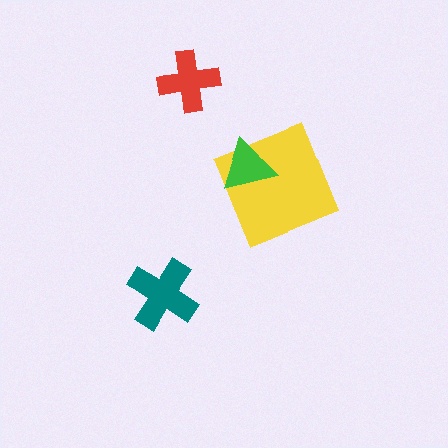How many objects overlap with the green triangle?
1 object overlaps with the green triangle.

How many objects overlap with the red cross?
0 objects overlap with the red cross.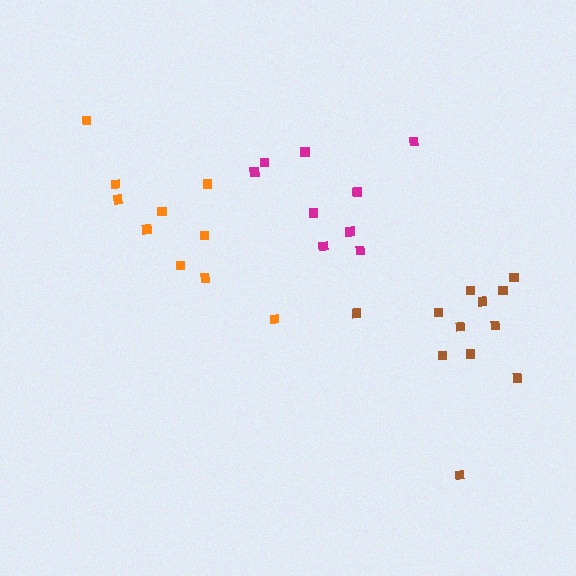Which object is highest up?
The orange cluster is topmost.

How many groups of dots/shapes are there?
There are 3 groups.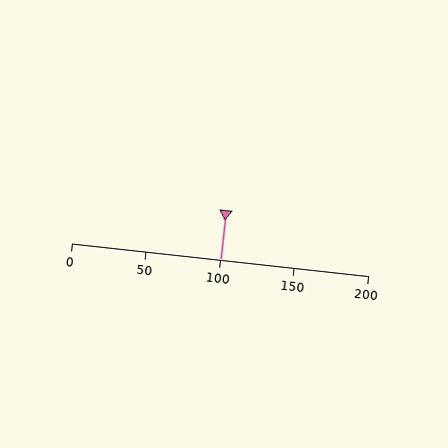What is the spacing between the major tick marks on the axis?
The major ticks are spaced 50 apart.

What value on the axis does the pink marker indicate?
The marker indicates approximately 100.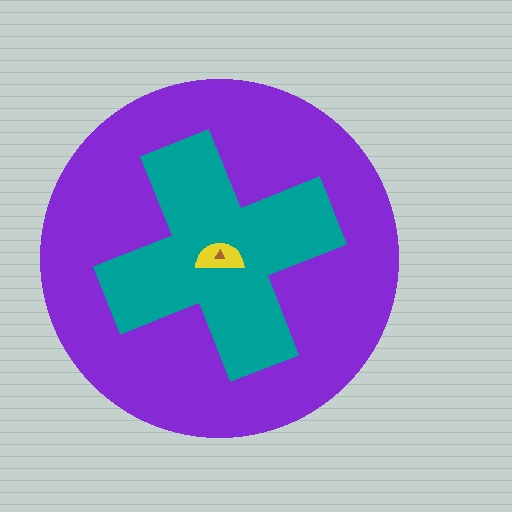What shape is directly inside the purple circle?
The teal cross.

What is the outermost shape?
The purple circle.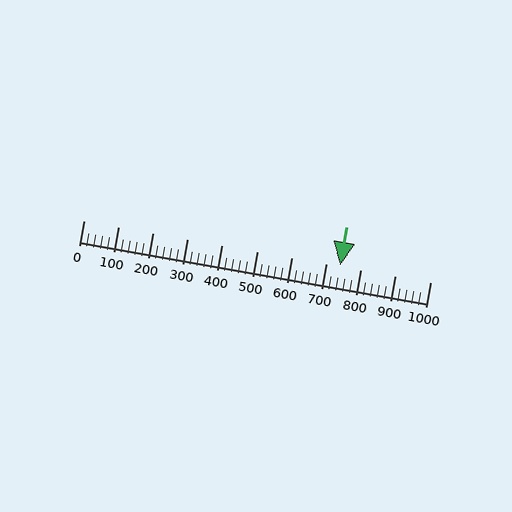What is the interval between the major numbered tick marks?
The major tick marks are spaced 100 units apart.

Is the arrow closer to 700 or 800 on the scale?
The arrow is closer to 700.